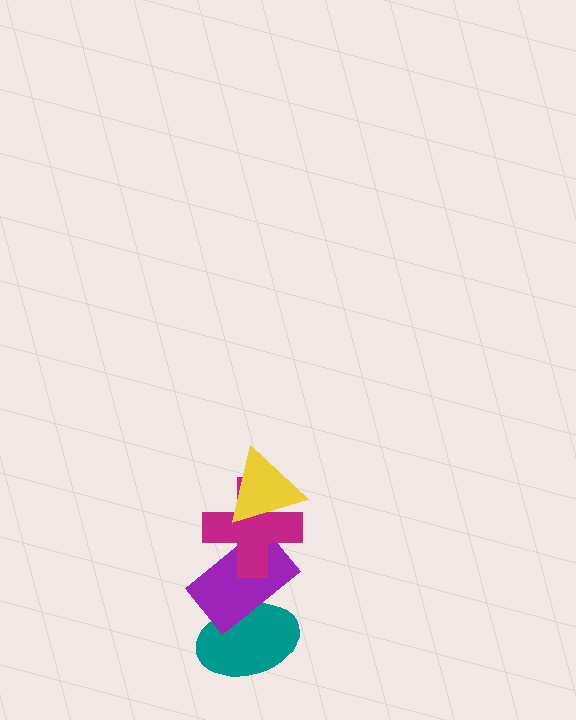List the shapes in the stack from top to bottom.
From top to bottom: the yellow triangle, the magenta cross, the purple rectangle, the teal ellipse.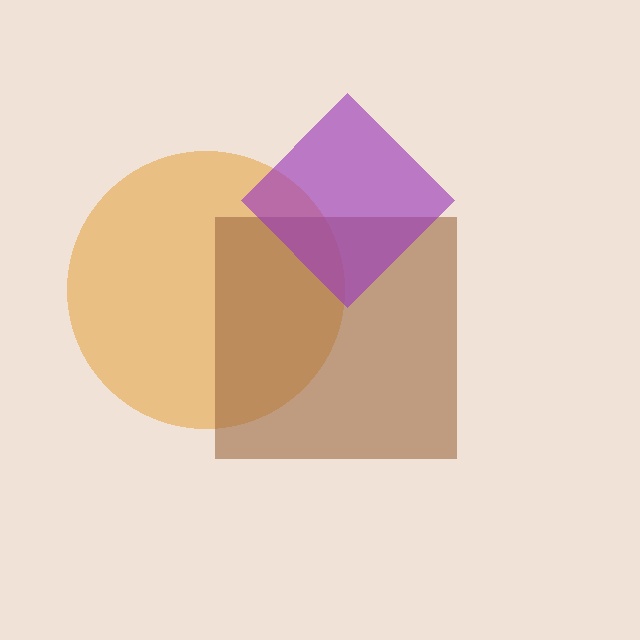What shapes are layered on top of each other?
The layered shapes are: an orange circle, a brown square, a purple diamond.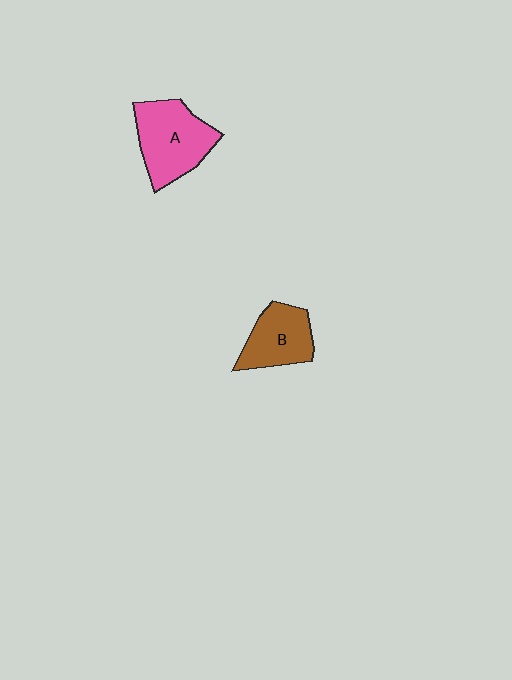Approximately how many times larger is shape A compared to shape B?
Approximately 1.3 times.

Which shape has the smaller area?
Shape B (brown).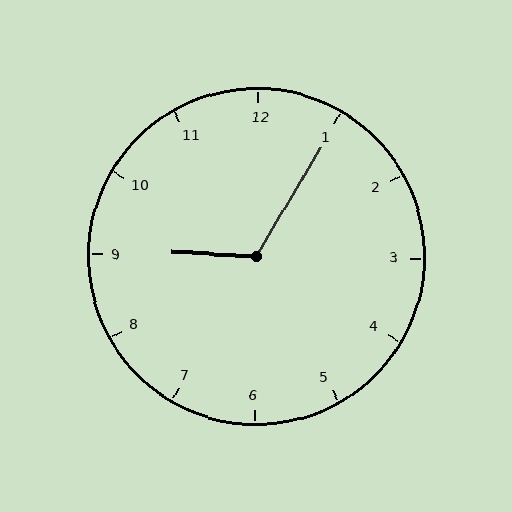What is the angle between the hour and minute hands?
Approximately 118 degrees.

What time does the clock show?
9:05.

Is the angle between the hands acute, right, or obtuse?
It is obtuse.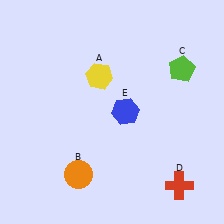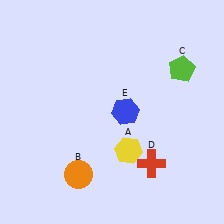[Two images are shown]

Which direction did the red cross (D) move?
The red cross (D) moved left.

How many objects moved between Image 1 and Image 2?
2 objects moved between the two images.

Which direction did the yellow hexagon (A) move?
The yellow hexagon (A) moved down.